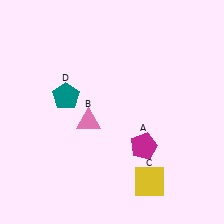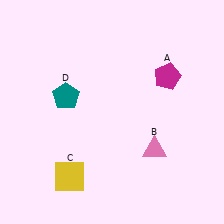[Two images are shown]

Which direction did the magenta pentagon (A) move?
The magenta pentagon (A) moved up.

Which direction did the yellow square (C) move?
The yellow square (C) moved left.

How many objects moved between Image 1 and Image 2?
3 objects moved between the two images.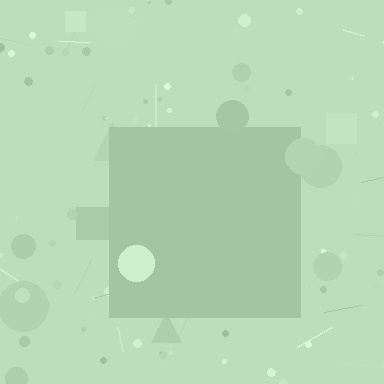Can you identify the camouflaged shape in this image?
The camouflaged shape is a square.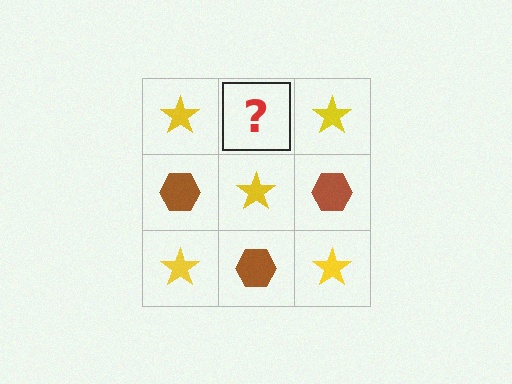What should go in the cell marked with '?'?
The missing cell should contain a brown hexagon.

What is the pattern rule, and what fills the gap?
The rule is that it alternates yellow star and brown hexagon in a checkerboard pattern. The gap should be filled with a brown hexagon.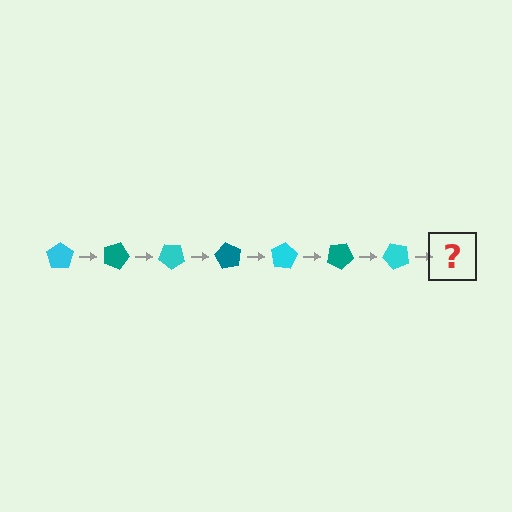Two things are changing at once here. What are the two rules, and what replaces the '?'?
The two rules are that it rotates 20 degrees each step and the color cycles through cyan and teal. The '?' should be a teal pentagon, rotated 140 degrees from the start.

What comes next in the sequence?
The next element should be a teal pentagon, rotated 140 degrees from the start.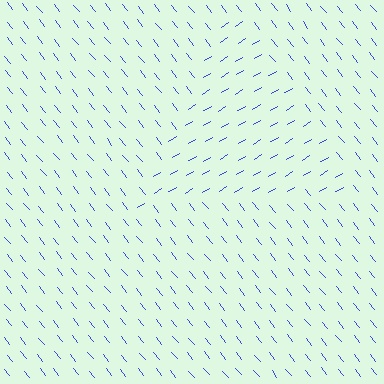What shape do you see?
I see a triangle.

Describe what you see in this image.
The image is filled with small blue line segments. A triangle region in the image has lines oriented differently from the surrounding lines, creating a visible texture boundary.